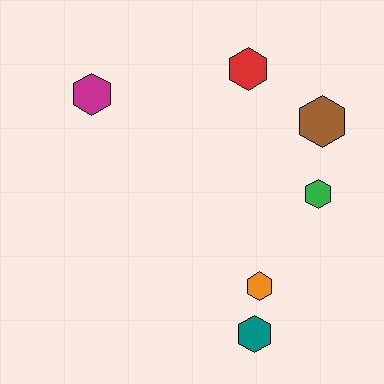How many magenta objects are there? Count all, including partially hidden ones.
There is 1 magenta object.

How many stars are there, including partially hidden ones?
There are no stars.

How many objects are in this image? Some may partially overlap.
There are 6 objects.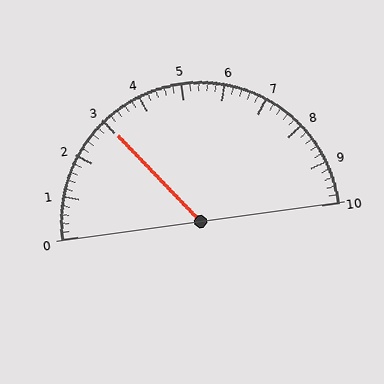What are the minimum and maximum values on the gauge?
The gauge ranges from 0 to 10.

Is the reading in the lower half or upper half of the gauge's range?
The reading is in the lower half of the range (0 to 10).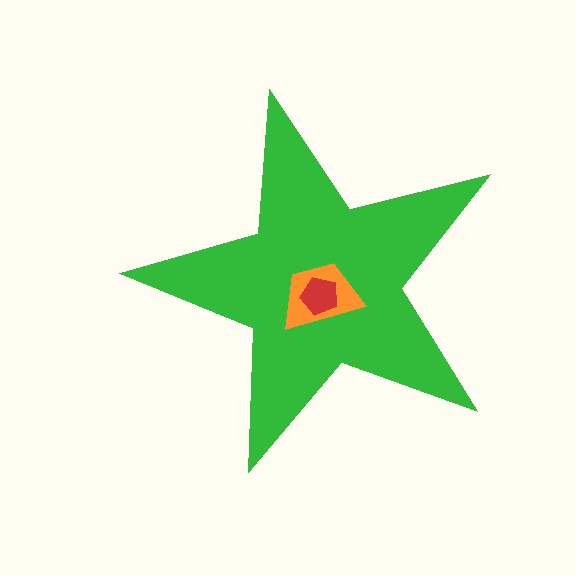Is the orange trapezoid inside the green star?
Yes.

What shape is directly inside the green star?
The orange trapezoid.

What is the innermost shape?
The red pentagon.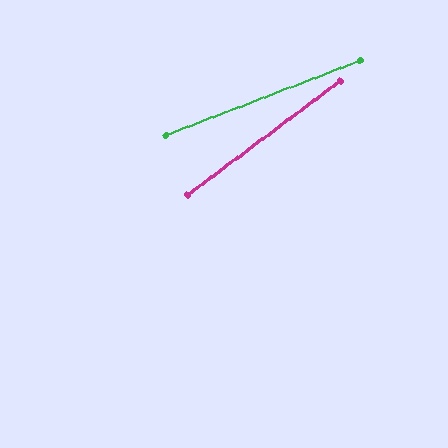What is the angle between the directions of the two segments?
Approximately 16 degrees.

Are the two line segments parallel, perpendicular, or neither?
Neither parallel nor perpendicular — they differ by about 16°.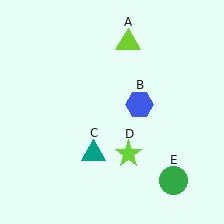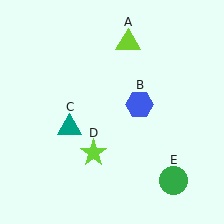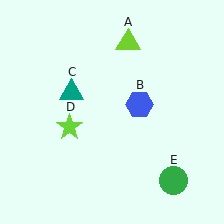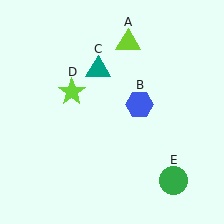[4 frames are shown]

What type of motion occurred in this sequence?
The teal triangle (object C), lime star (object D) rotated clockwise around the center of the scene.